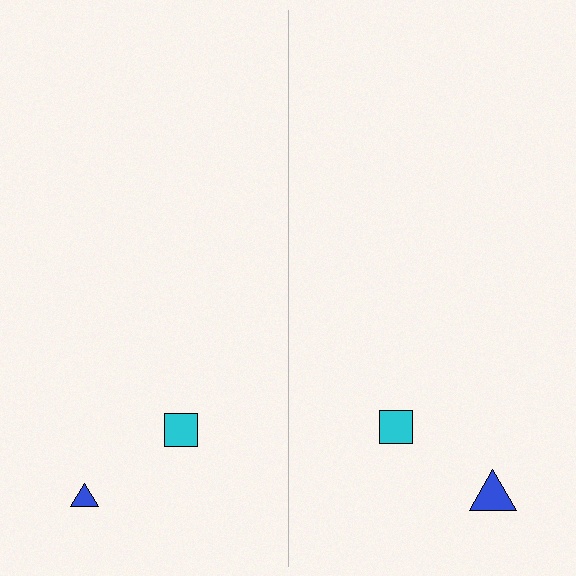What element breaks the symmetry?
The blue triangle on the right side has a different size than its mirror counterpart.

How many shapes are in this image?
There are 4 shapes in this image.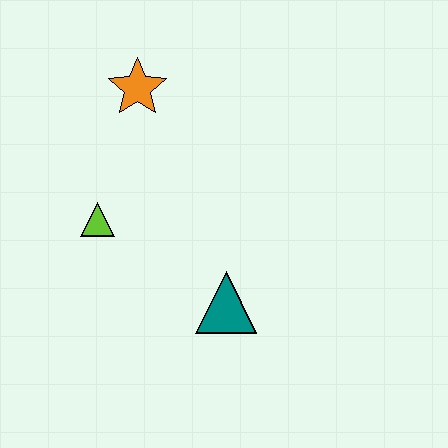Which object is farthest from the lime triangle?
The teal triangle is farthest from the lime triangle.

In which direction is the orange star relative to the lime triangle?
The orange star is above the lime triangle.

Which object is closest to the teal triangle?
The lime triangle is closest to the teal triangle.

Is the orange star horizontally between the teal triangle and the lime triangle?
Yes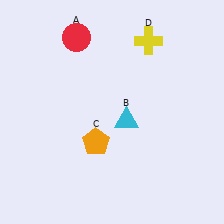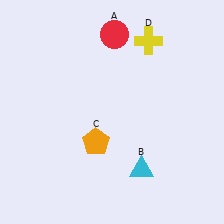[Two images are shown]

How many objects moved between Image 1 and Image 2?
2 objects moved between the two images.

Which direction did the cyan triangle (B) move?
The cyan triangle (B) moved down.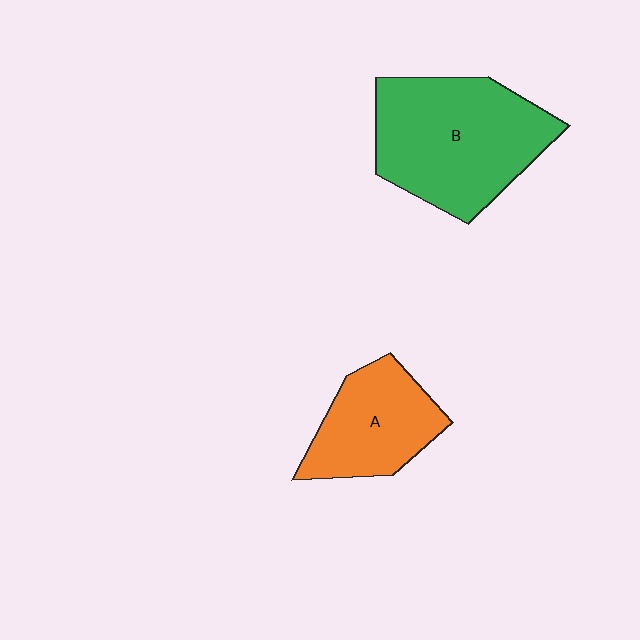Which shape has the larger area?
Shape B (green).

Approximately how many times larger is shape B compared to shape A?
Approximately 1.6 times.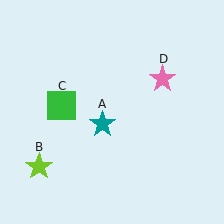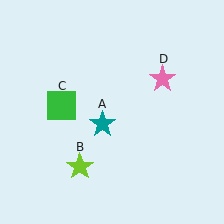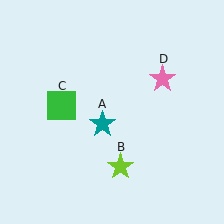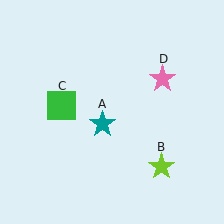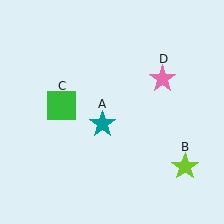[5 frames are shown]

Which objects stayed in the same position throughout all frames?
Teal star (object A) and green square (object C) and pink star (object D) remained stationary.